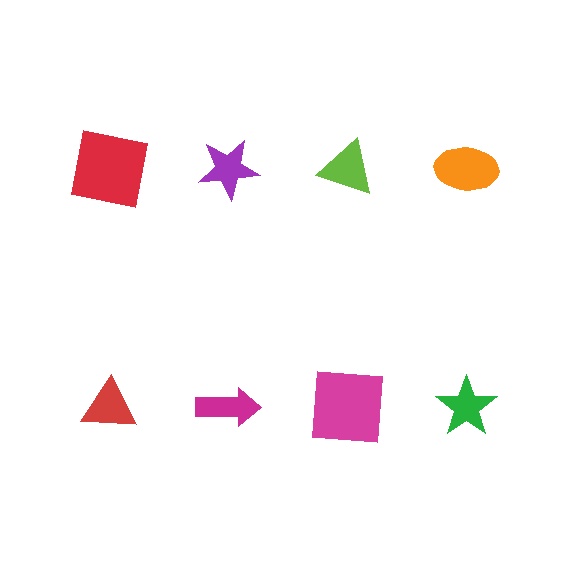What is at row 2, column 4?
A green star.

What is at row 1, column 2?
A purple star.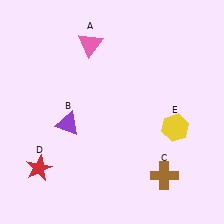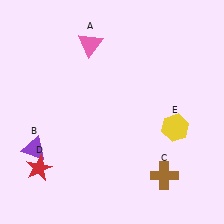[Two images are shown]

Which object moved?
The purple triangle (B) moved left.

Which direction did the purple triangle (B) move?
The purple triangle (B) moved left.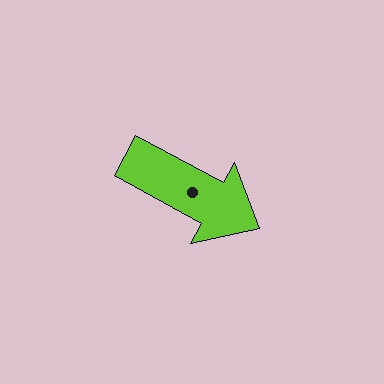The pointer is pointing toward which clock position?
Roughly 4 o'clock.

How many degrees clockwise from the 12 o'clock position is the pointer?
Approximately 119 degrees.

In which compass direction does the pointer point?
Southeast.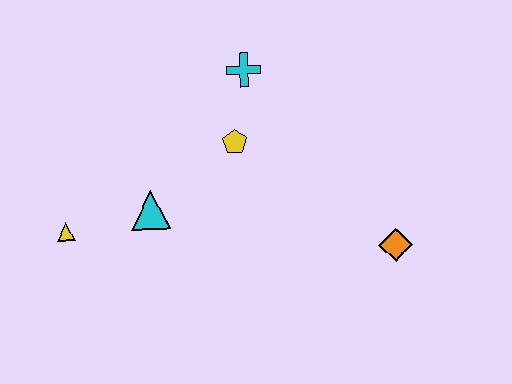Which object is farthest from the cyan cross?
The yellow triangle is farthest from the cyan cross.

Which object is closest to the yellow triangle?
The cyan triangle is closest to the yellow triangle.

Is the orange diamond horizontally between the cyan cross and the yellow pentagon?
No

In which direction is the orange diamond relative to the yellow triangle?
The orange diamond is to the right of the yellow triangle.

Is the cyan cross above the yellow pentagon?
Yes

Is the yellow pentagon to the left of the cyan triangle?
No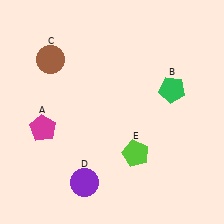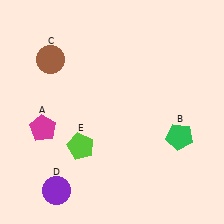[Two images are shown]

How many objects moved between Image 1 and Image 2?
3 objects moved between the two images.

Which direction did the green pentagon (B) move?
The green pentagon (B) moved down.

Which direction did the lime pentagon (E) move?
The lime pentagon (E) moved left.